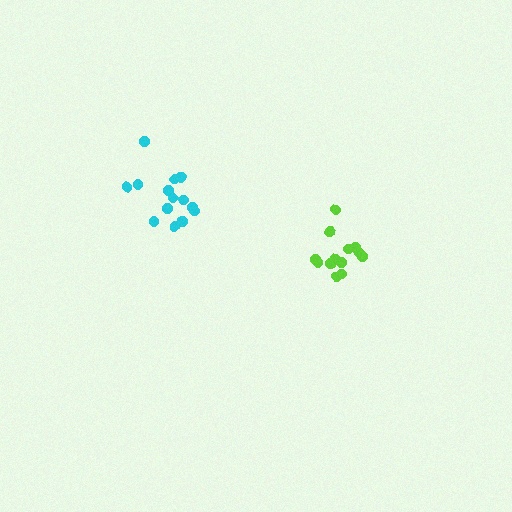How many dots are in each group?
Group 1: 14 dots, Group 2: 13 dots (27 total).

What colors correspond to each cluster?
The clusters are colored: cyan, lime.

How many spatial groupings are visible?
There are 2 spatial groupings.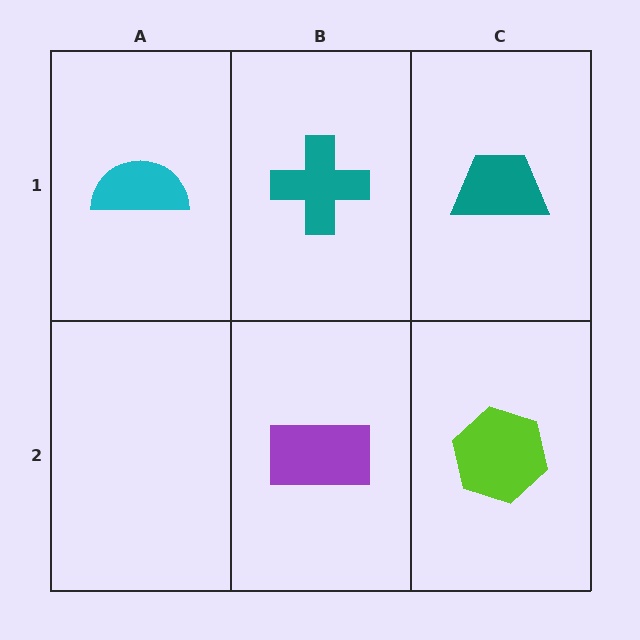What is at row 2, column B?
A purple rectangle.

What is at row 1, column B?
A teal cross.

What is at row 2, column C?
A lime hexagon.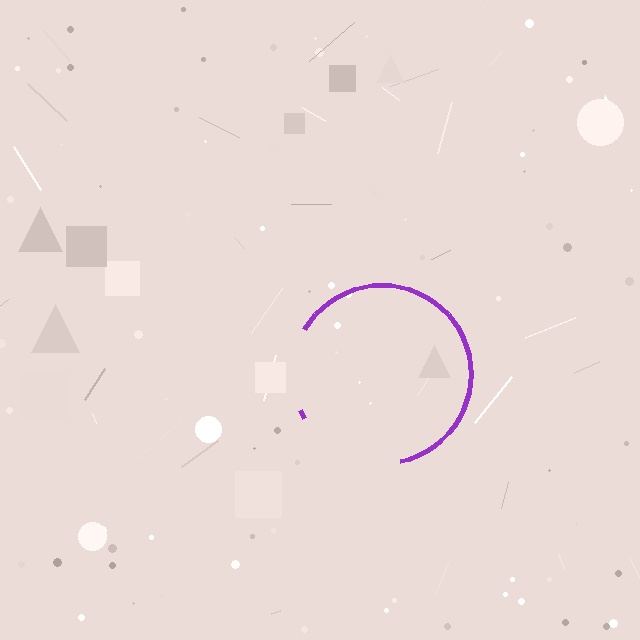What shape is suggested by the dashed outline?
The dashed outline suggests a circle.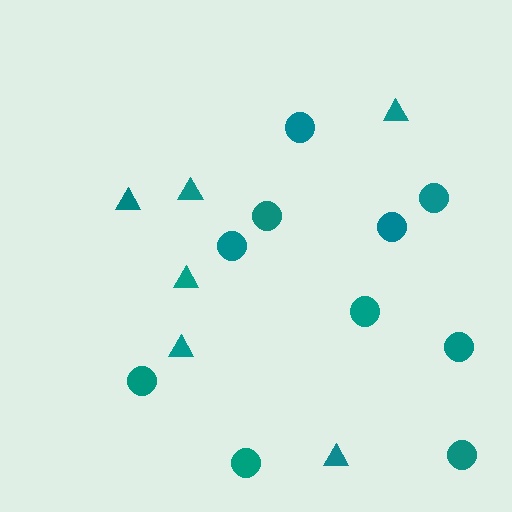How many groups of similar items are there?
There are 2 groups: one group of circles (10) and one group of triangles (6).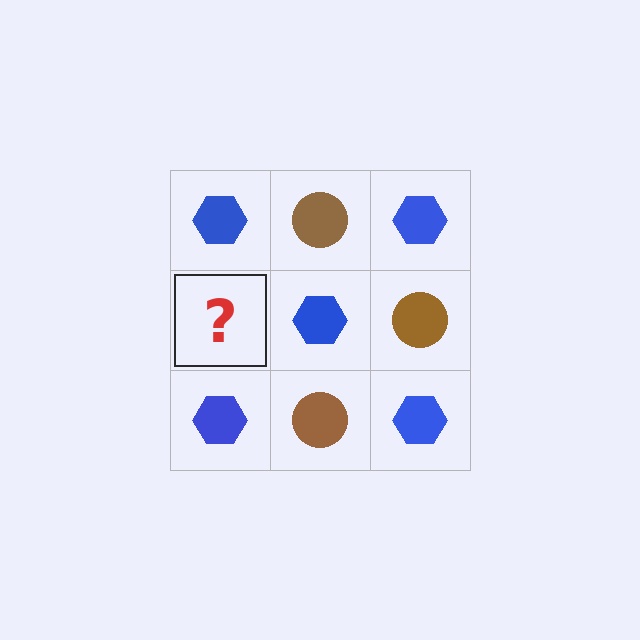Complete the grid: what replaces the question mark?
The question mark should be replaced with a brown circle.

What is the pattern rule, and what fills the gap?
The rule is that it alternates blue hexagon and brown circle in a checkerboard pattern. The gap should be filled with a brown circle.